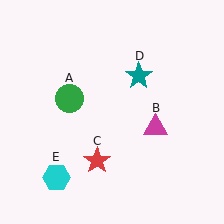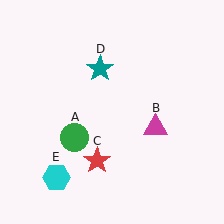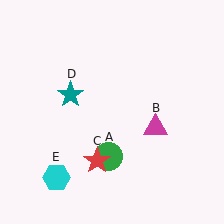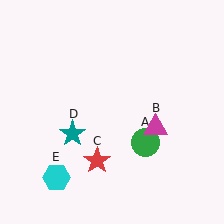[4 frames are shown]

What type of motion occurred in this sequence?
The green circle (object A), teal star (object D) rotated counterclockwise around the center of the scene.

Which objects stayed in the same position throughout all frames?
Magenta triangle (object B) and red star (object C) and cyan hexagon (object E) remained stationary.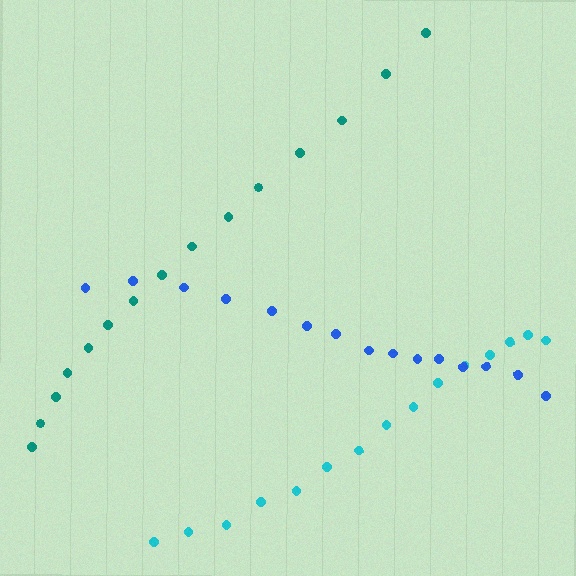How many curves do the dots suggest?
There are 3 distinct paths.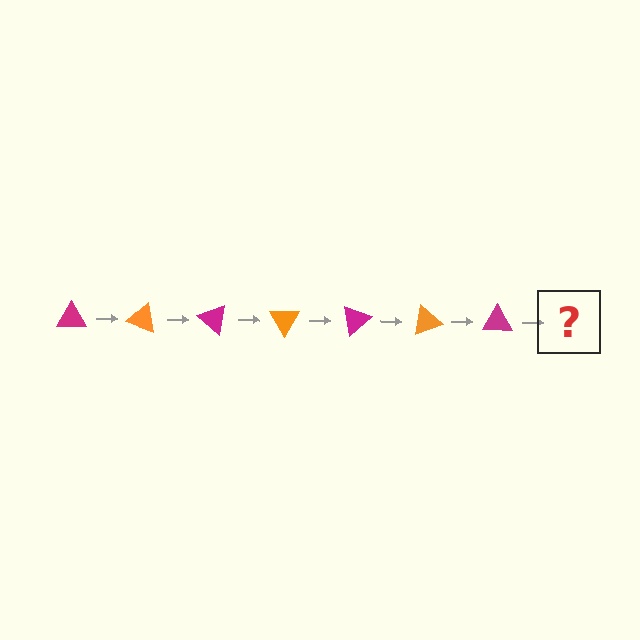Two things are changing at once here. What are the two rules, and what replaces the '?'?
The two rules are that it rotates 20 degrees each step and the color cycles through magenta and orange. The '?' should be an orange triangle, rotated 140 degrees from the start.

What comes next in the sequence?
The next element should be an orange triangle, rotated 140 degrees from the start.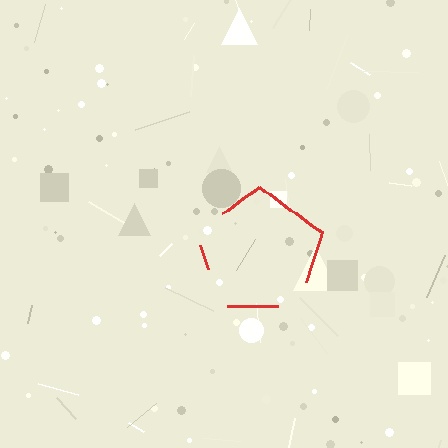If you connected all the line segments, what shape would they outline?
They would outline a pentagon.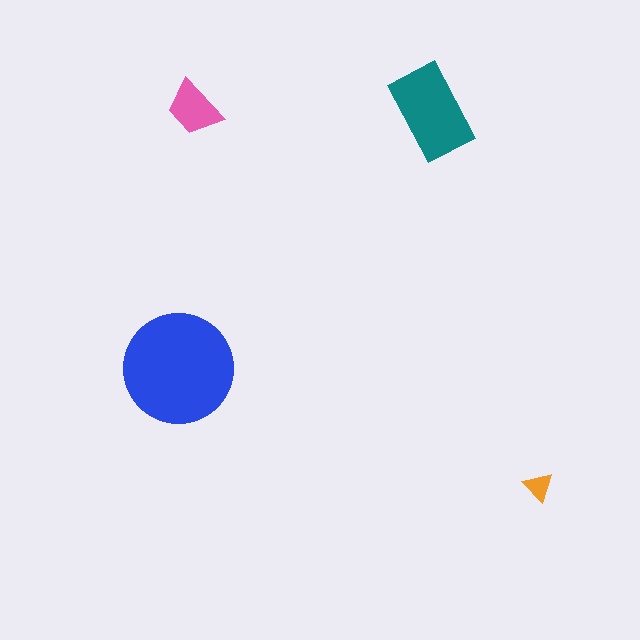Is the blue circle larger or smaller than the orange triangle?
Larger.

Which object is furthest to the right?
The orange triangle is rightmost.